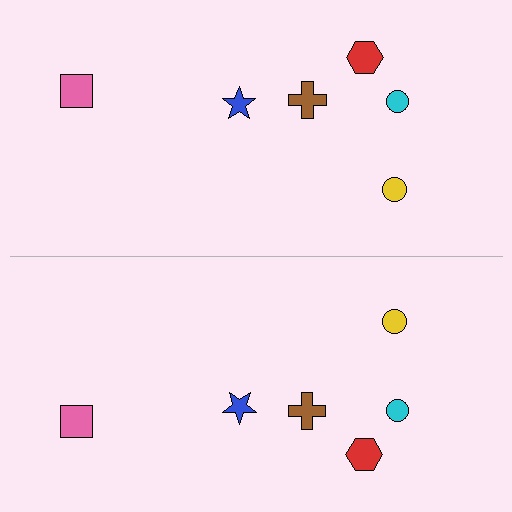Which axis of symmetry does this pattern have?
The pattern has a horizontal axis of symmetry running through the center of the image.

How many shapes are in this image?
There are 12 shapes in this image.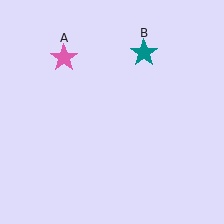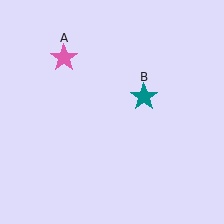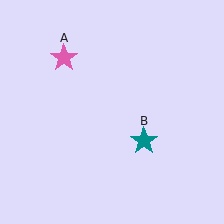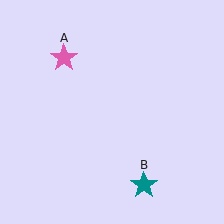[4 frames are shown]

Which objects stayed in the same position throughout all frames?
Pink star (object A) remained stationary.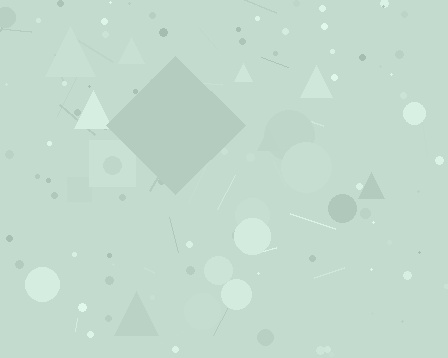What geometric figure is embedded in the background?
A diamond is embedded in the background.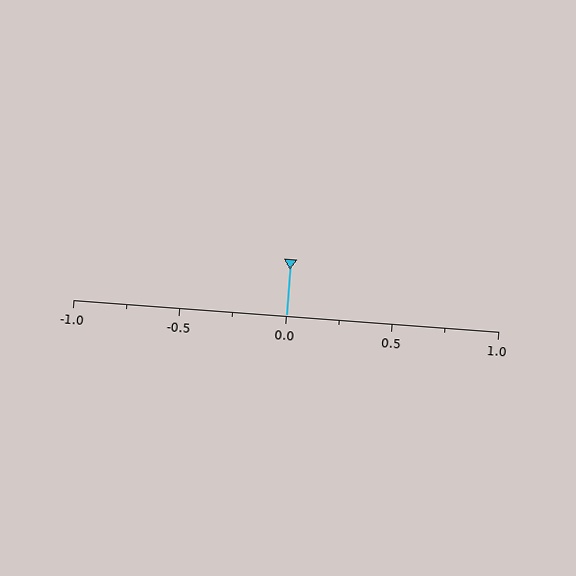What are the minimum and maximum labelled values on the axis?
The axis runs from -1.0 to 1.0.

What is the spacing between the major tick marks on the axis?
The major ticks are spaced 0.5 apart.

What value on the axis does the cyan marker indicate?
The marker indicates approximately 0.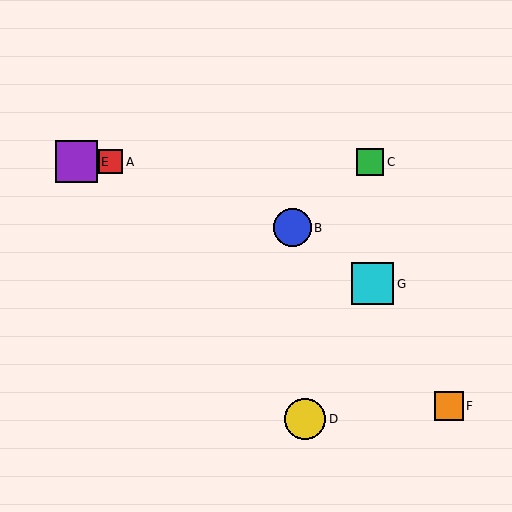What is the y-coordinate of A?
Object A is at y≈162.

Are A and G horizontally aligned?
No, A is at y≈162 and G is at y≈284.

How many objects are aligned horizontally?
3 objects (A, C, E) are aligned horizontally.